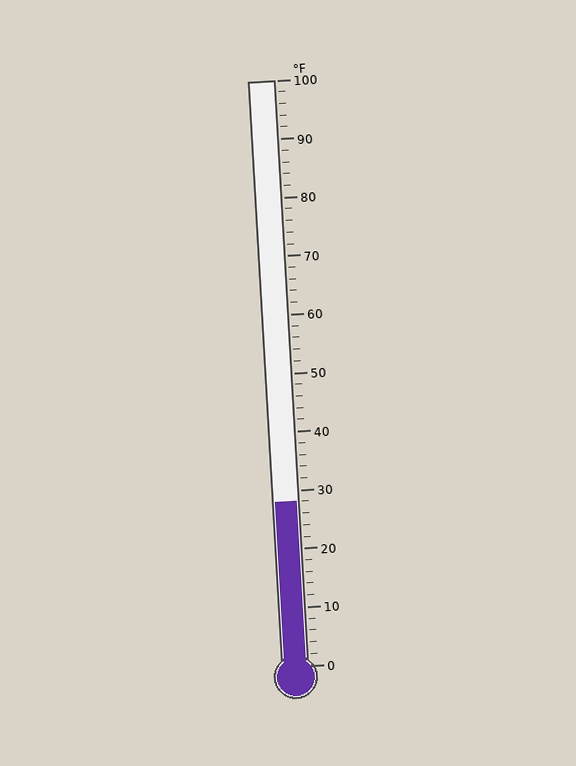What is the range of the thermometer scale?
The thermometer scale ranges from 0°F to 100°F.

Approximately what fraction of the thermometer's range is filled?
The thermometer is filled to approximately 30% of its range.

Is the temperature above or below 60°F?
The temperature is below 60°F.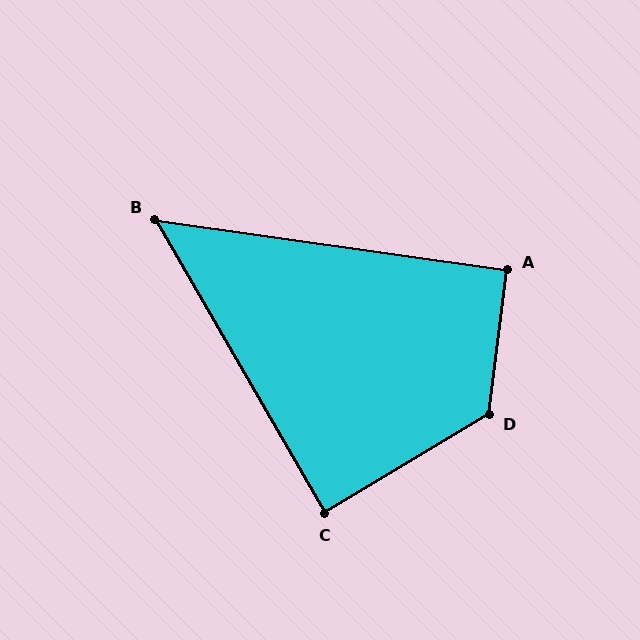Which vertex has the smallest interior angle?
B, at approximately 52 degrees.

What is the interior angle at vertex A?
Approximately 91 degrees (approximately right).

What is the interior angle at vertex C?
Approximately 89 degrees (approximately right).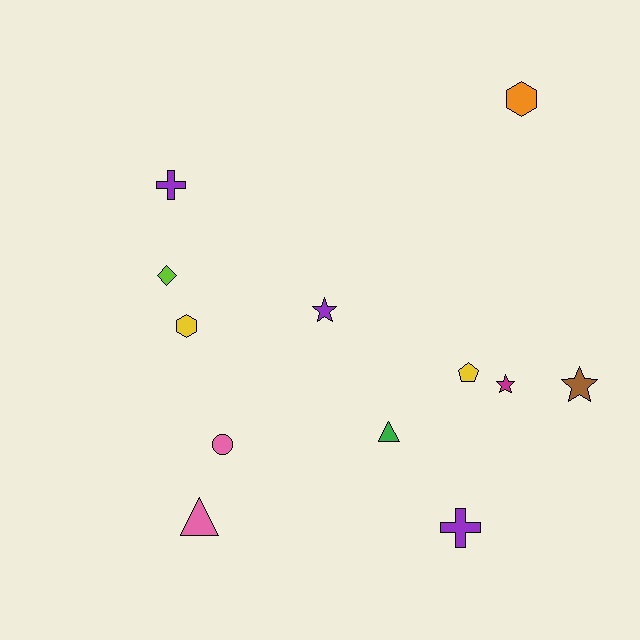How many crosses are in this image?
There are 2 crosses.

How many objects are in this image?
There are 12 objects.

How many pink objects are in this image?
There are 2 pink objects.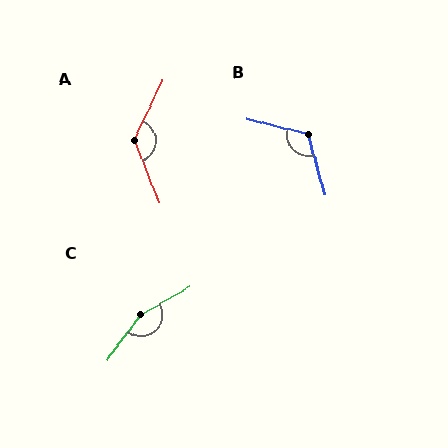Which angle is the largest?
C, at approximately 156 degrees.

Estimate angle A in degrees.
Approximately 133 degrees.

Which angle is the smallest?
B, at approximately 120 degrees.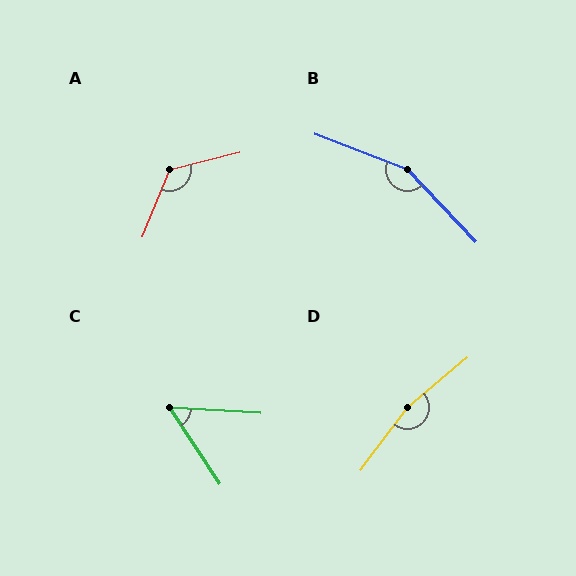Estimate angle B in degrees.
Approximately 155 degrees.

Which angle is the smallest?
C, at approximately 53 degrees.